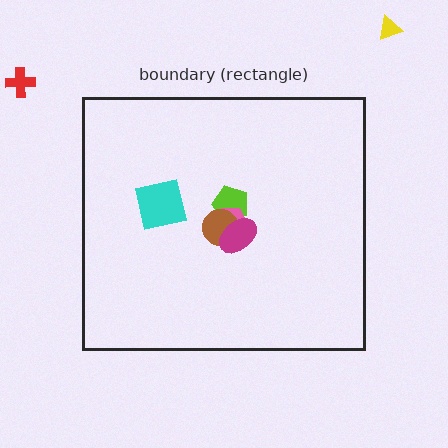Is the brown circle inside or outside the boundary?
Inside.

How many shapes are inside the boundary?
5 inside, 2 outside.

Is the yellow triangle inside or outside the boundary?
Outside.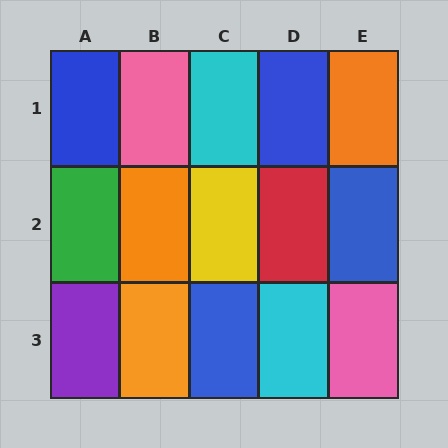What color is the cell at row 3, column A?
Purple.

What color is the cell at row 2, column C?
Yellow.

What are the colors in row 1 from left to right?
Blue, pink, cyan, blue, orange.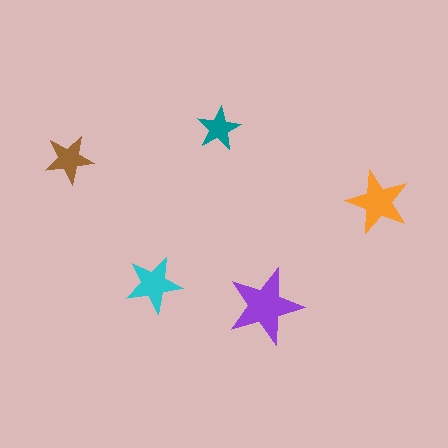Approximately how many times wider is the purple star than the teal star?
About 1.5 times wider.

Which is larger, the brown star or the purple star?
The purple one.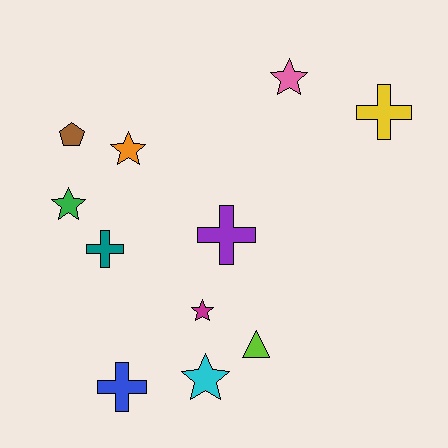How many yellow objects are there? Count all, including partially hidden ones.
There is 1 yellow object.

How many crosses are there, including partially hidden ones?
There are 4 crosses.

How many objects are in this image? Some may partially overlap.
There are 11 objects.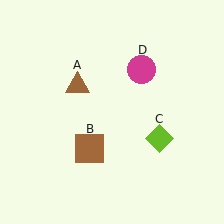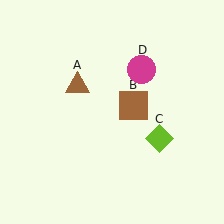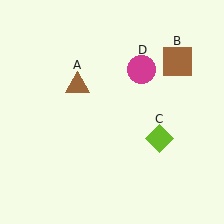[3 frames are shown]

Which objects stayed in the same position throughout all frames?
Brown triangle (object A) and lime diamond (object C) and magenta circle (object D) remained stationary.